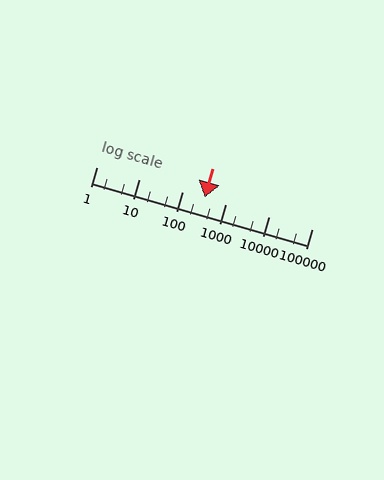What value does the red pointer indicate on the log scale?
The pointer indicates approximately 330.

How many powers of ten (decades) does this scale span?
The scale spans 5 decades, from 1 to 100000.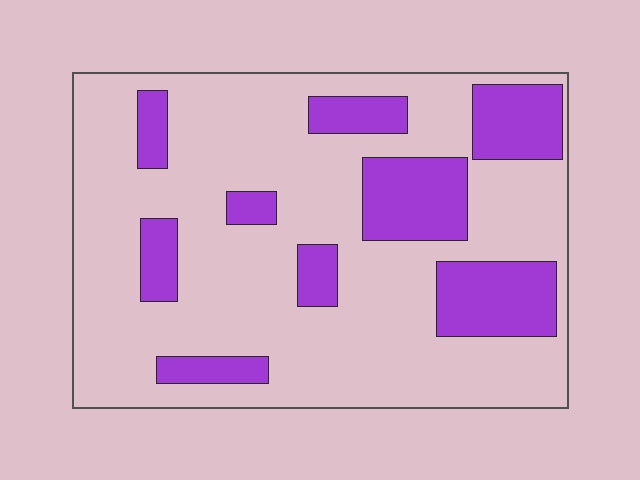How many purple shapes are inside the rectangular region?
9.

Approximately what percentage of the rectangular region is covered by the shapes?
Approximately 25%.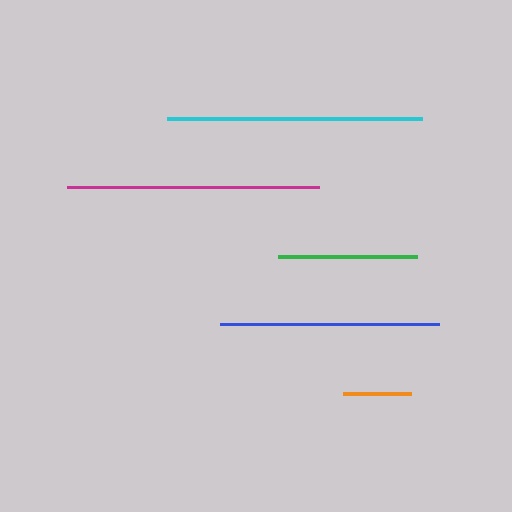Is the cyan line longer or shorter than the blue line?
The cyan line is longer than the blue line.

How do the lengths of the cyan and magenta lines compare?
The cyan and magenta lines are approximately the same length.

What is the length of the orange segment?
The orange segment is approximately 69 pixels long.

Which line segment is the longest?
The cyan line is the longest at approximately 255 pixels.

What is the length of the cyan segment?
The cyan segment is approximately 255 pixels long.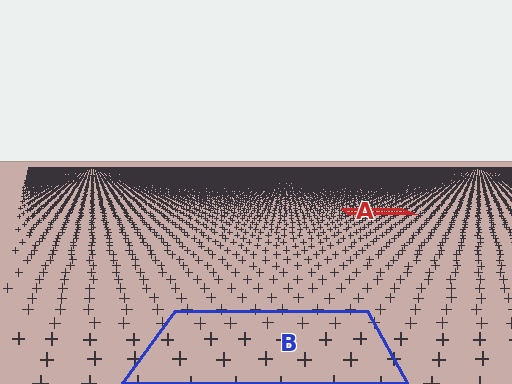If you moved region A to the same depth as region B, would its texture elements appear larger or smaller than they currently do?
They would appear larger. At a closer depth, the same texture elements are projected at a bigger on-screen size.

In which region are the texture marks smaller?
The texture marks are smaller in region A, because it is farther away.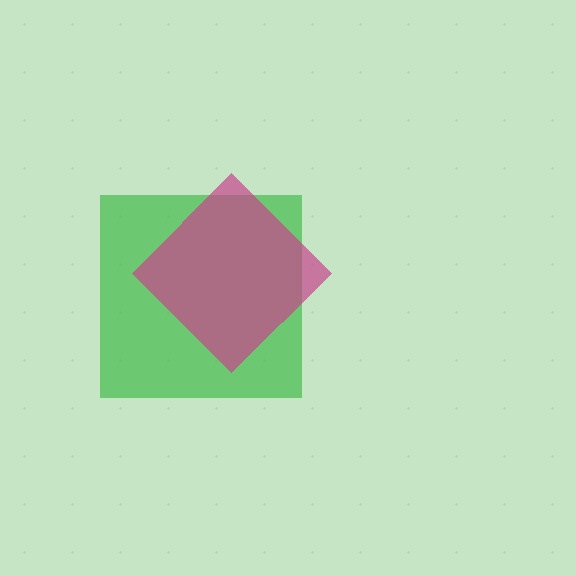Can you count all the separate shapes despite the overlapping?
Yes, there are 2 separate shapes.